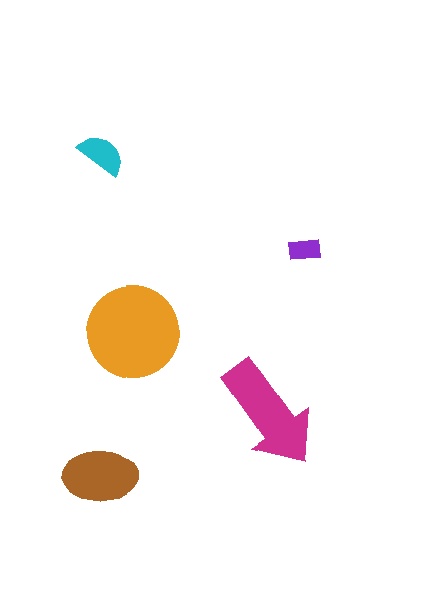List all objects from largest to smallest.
The orange circle, the magenta arrow, the brown ellipse, the cyan semicircle, the purple rectangle.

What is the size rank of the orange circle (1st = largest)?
1st.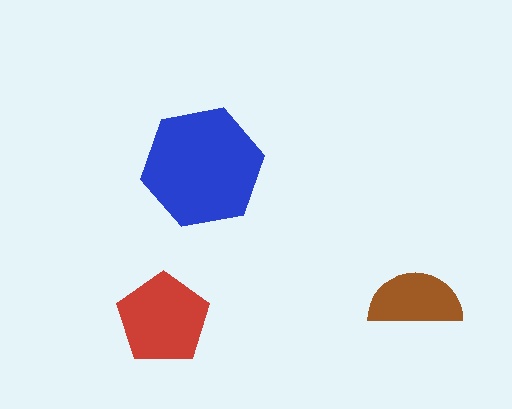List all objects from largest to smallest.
The blue hexagon, the red pentagon, the brown semicircle.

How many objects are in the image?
There are 3 objects in the image.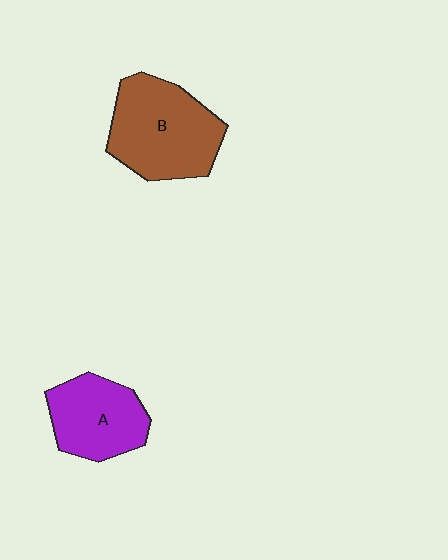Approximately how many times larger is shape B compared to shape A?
Approximately 1.4 times.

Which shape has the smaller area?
Shape A (purple).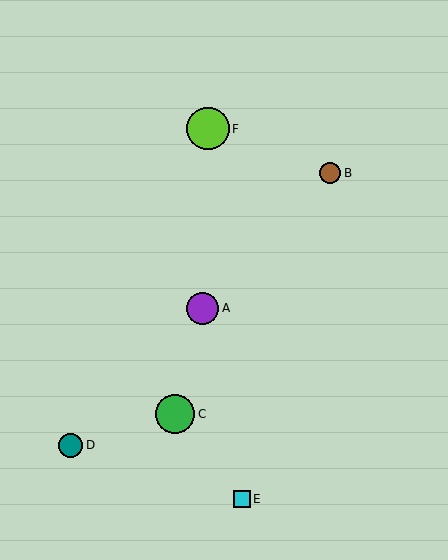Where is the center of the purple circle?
The center of the purple circle is at (203, 308).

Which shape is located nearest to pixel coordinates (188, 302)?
The purple circle (labeled A) at (203, 308) is nearest to that location.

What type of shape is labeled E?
Shape E is a cyan square.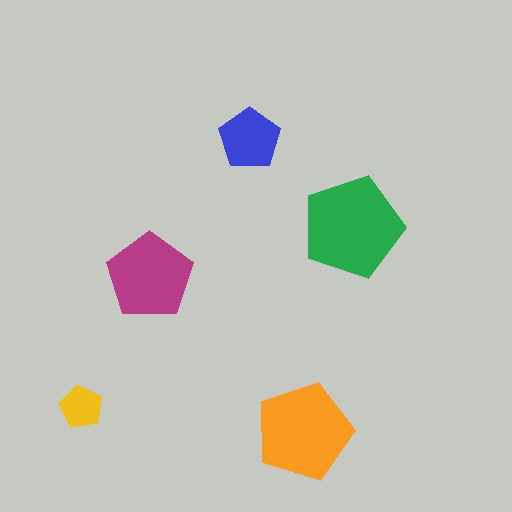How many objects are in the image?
There are 5 objects in the image.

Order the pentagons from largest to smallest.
the green one, the orange one, the magenta one, the blue one, the yellow one.